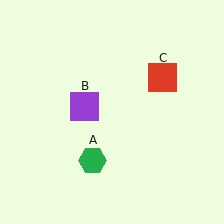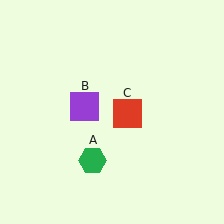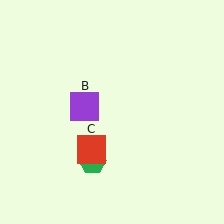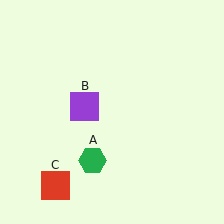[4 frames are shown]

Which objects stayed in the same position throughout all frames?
Green hexagon (object A) and purple square (object B) remained stationary.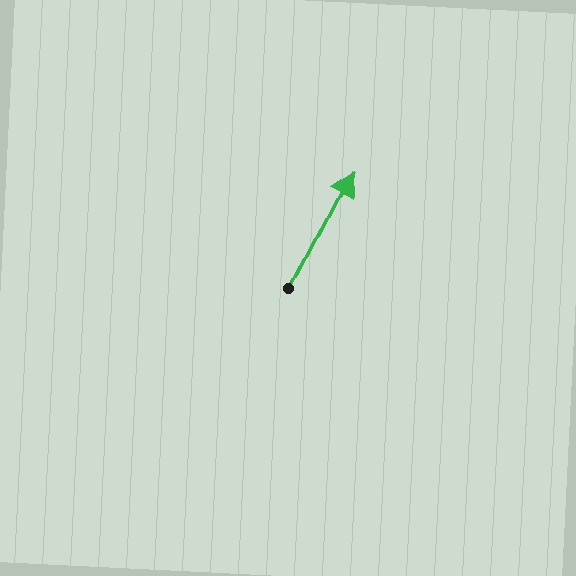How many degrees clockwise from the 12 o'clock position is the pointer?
Approximately 27 degrees.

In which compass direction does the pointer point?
Northeast.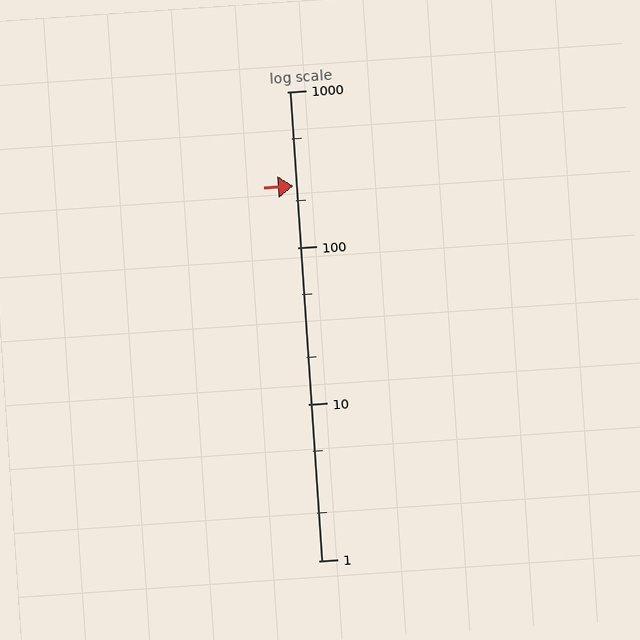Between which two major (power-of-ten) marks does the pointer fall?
The pointer is between 100 and 1000.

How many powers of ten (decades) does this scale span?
The scale spans 3 decades, from 1 to 1000.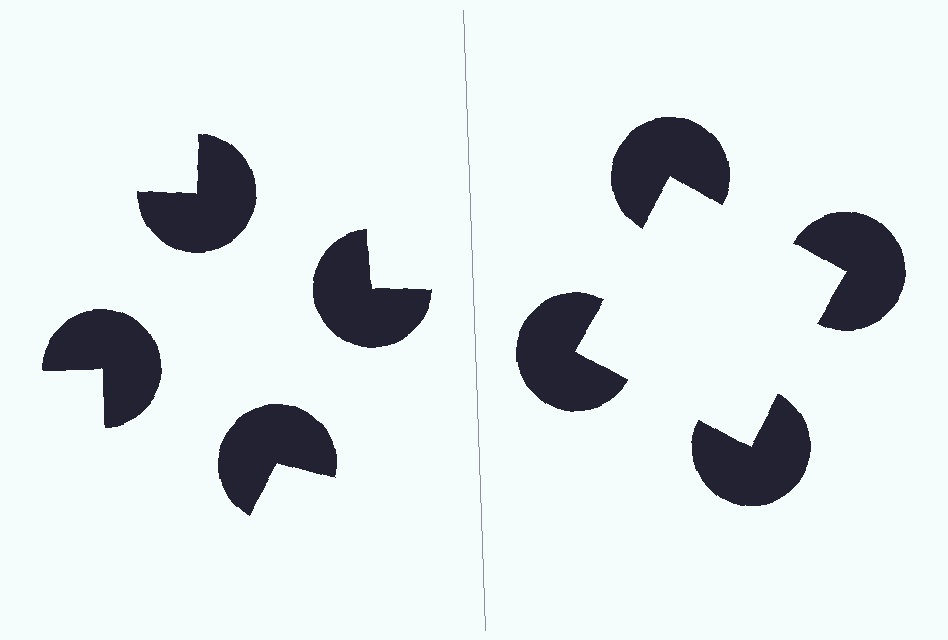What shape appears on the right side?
An illusory square.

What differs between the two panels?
The pac-man discs are positioned identically on both sides; only the wedge orientations differ. On the right they align to a square; on the left they are misaligned.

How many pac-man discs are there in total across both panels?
8 — 4 on each side.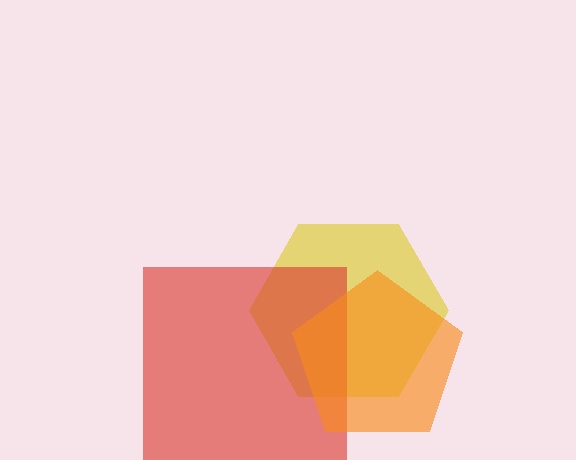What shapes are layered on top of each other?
The layered shapes are: a yellow hexagon, a red square, an orange pentagon.